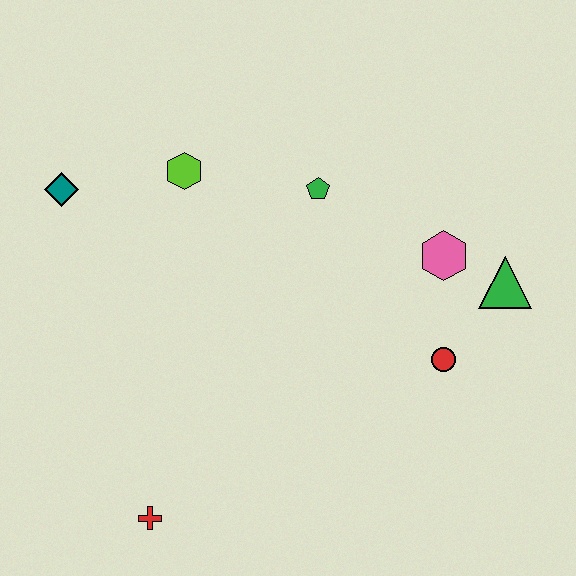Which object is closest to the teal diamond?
The lime hexagon is closest to the teal diamond.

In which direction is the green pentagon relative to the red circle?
The green pentagon is above the red circle.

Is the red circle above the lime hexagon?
No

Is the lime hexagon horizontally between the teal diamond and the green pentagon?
Yes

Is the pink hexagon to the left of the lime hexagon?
No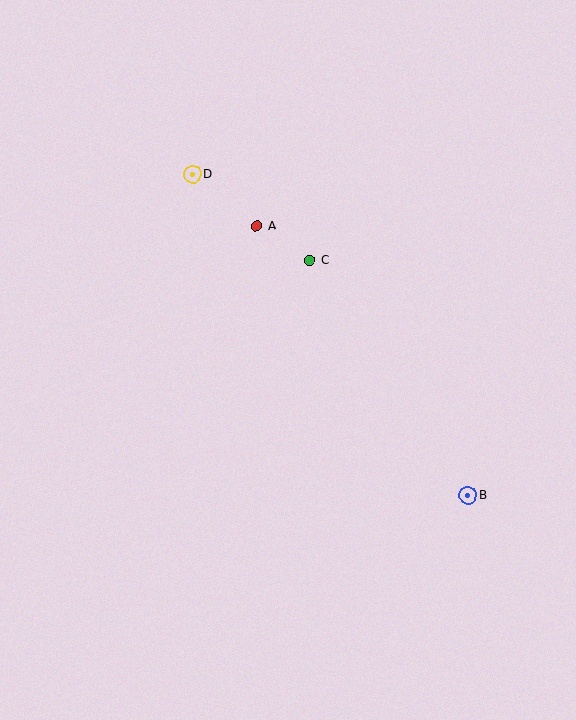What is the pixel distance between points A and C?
The distance between A and C is 63 pixels.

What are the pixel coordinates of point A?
Point A is at (257, 226).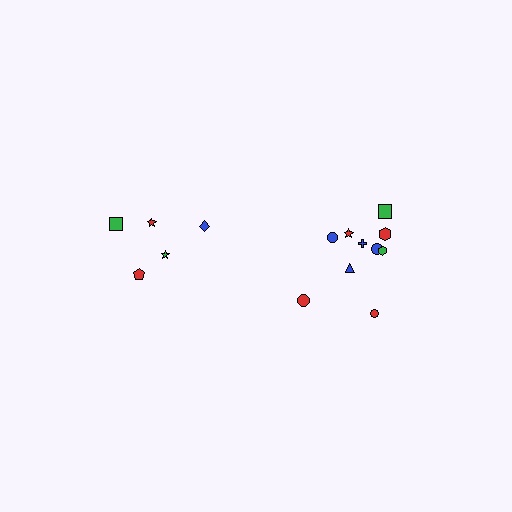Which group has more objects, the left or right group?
The right group.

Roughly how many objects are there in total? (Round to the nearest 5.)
Roughly 15 objects in total.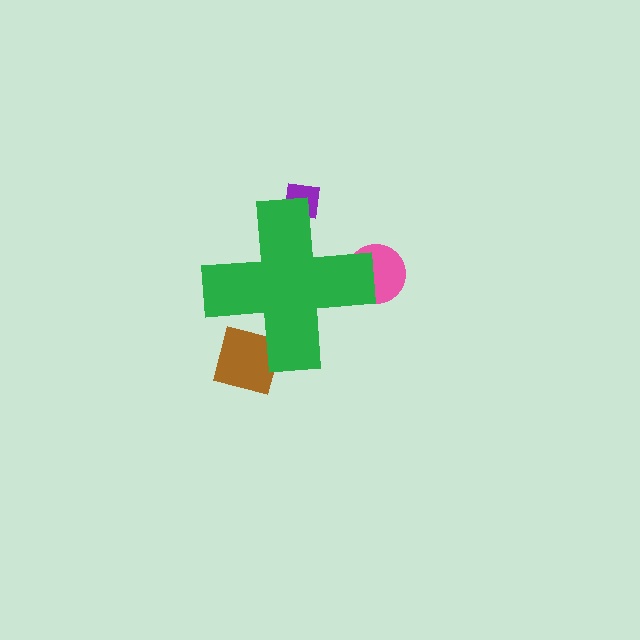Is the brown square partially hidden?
Yes, the brown square is partially hidden behind the green cross.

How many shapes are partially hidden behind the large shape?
3 shapes are partially hidden.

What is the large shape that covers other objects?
A green cross.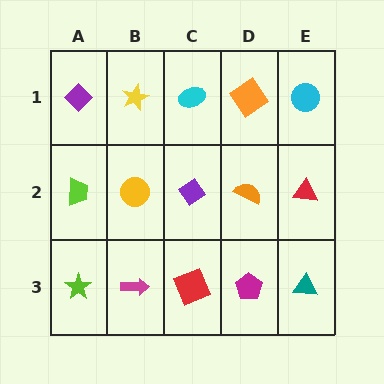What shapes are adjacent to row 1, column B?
A yellow circle (row 2, column B), a purple diamond (row 1, column A), a cyan ellipse (row 1, column C).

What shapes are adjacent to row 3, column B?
A yellow circle (row 2, column B), a lime star (row 3, column A), a red square (row 3, column C).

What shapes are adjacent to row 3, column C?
A purple diamond (row 2, column C), a magenta arrow (row 3, column B), a magenta pentagon (row 3, column D).